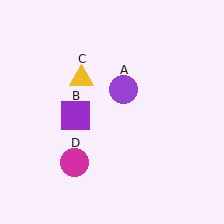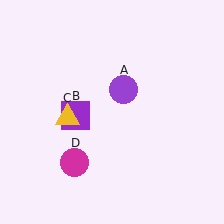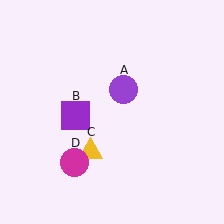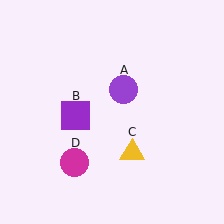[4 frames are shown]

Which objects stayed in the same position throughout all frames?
Purple circle (object A) and purple square (object B) and magenta circle (object D) remained stationary.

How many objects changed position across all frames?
1 object changed position: yellow triangle (object C).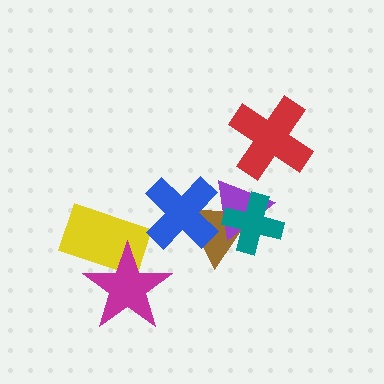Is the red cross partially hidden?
No, no other shape covers it.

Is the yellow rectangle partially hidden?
Yes, it is partially covered by another shape.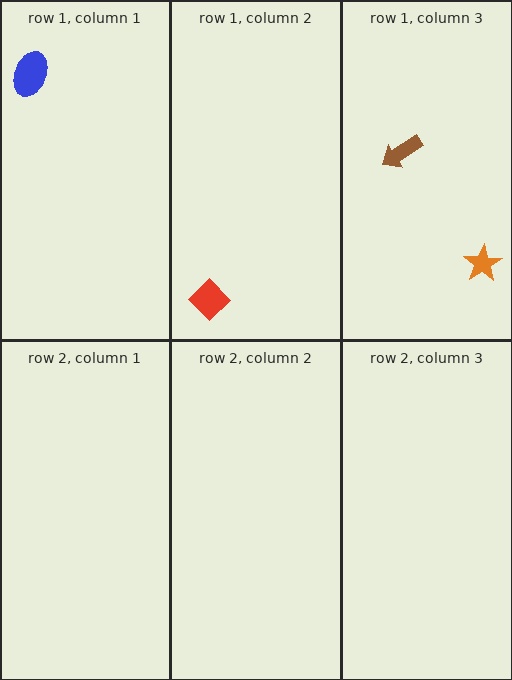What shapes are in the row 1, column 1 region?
The blue ellipse.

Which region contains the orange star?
The row 1, column 3 region.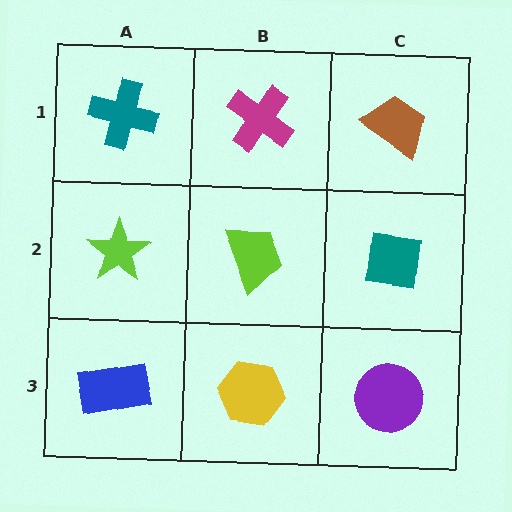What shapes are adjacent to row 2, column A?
A teal cross (row 1, column A), a blue rectangle (row 3, column A), a lime trapezoid (row 2, column B).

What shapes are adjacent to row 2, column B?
A magenta cross (row 1, column B), a yellow hexagon (row 3, column B), a lime star (row 2, column A), a teal square (row 2, column C).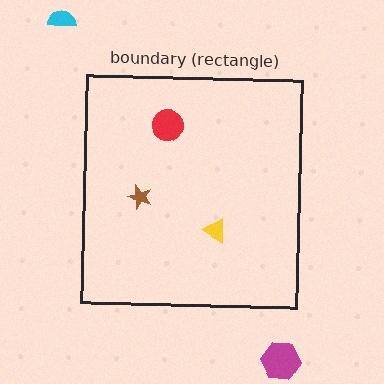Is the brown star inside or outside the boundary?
Inside.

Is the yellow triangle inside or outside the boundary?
Inside.